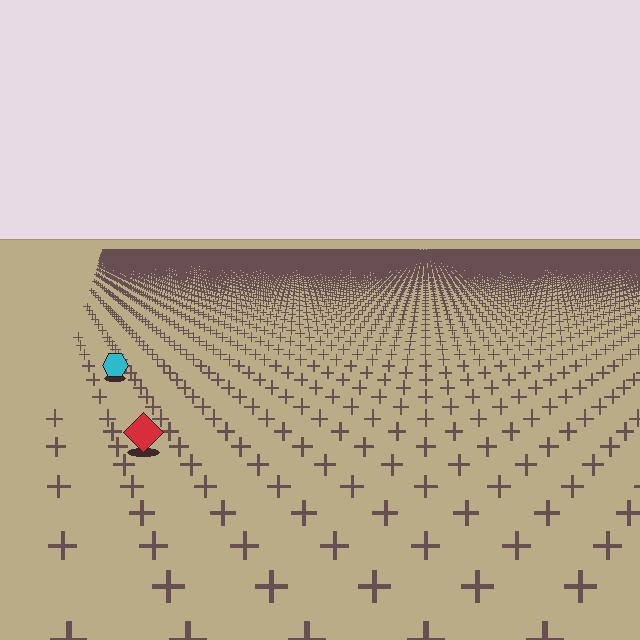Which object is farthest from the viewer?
The cyan hexagon is farthest from the viewer. It appears smaller and the ground texture around it is denser.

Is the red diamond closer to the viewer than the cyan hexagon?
Yes. The red diamond is closer — you can tell from the texture gradient: the ground texture is coarser near it.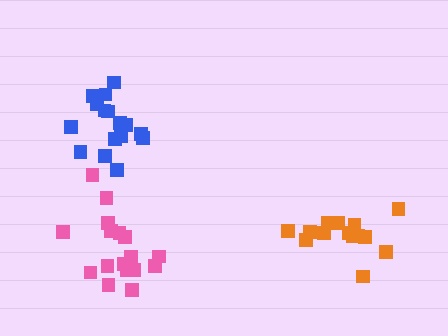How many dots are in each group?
Group 1: 14 dots, Group 2: 16 dots, Group 3: 17 dots (47 total).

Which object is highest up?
The blue cluster is topmost.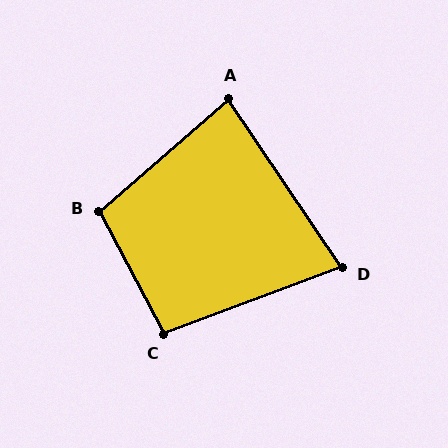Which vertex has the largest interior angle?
B, at approximately 103 degrees.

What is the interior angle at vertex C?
Approximately 97 degrees (obtuse).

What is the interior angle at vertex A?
Approximately 83 degrees (acute).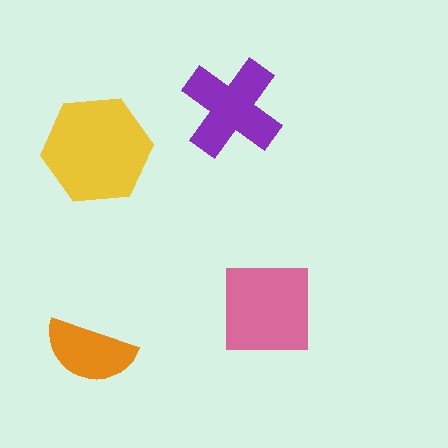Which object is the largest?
The yellow hexagon.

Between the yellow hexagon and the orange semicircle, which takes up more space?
The yellow hexagon.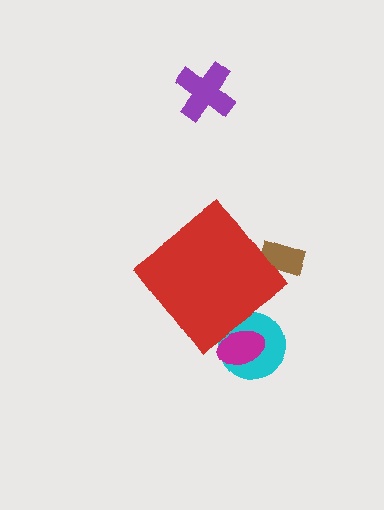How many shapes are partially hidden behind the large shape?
3 shapes are partially hidden.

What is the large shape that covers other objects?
A red diamond.